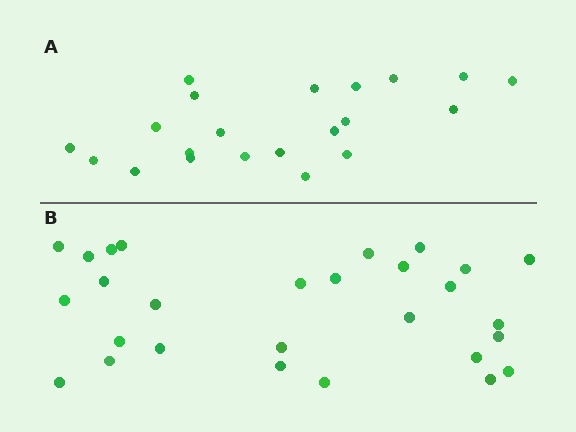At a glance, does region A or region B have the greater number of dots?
Region B (the bottom region) has more dots.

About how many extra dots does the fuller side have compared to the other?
Region B has roughly 8 or so more dots than region A.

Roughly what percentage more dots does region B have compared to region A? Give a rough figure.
About 35% more.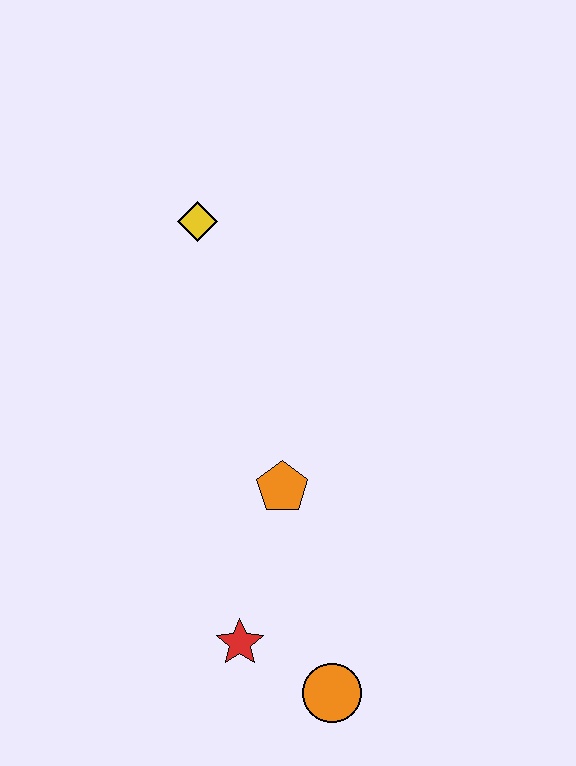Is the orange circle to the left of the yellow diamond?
No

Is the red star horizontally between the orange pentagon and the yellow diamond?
Yes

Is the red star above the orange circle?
Yes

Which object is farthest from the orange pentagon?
The yellow diamond is farthest from the orange pentagon.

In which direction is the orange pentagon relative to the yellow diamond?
The orange pentagon is below the yellow diamond.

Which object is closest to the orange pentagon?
The red star is closest to the orange pentagon.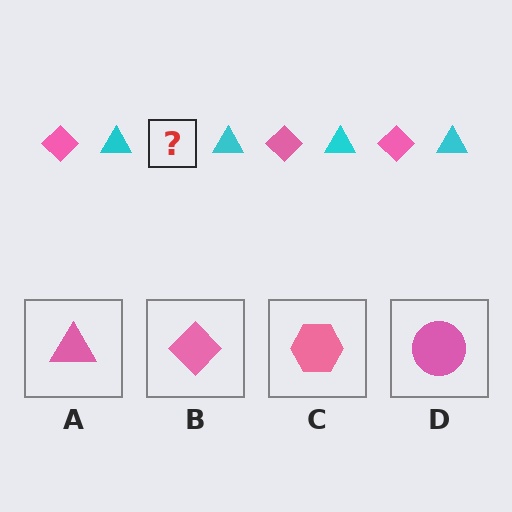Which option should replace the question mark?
Option B.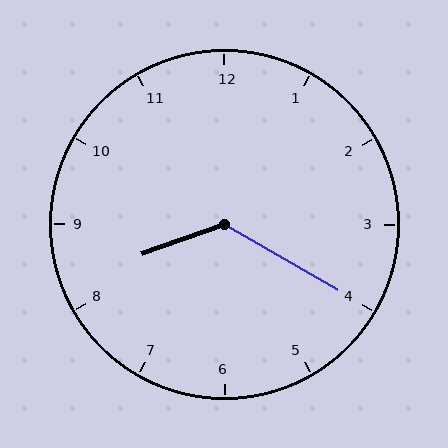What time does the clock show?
8:20.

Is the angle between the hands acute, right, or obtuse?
It is obtuse.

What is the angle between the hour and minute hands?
Approximately 130 degrees.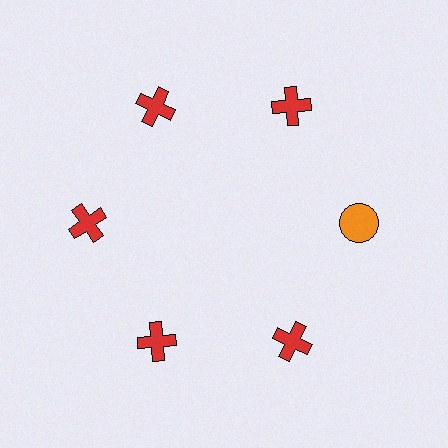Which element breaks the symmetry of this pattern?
The orange circle at roughly the 3 o'clock position breaks the symmetry. All other shapes are red crosses.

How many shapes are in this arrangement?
There are 6 shapes arranged in a ring pattern.